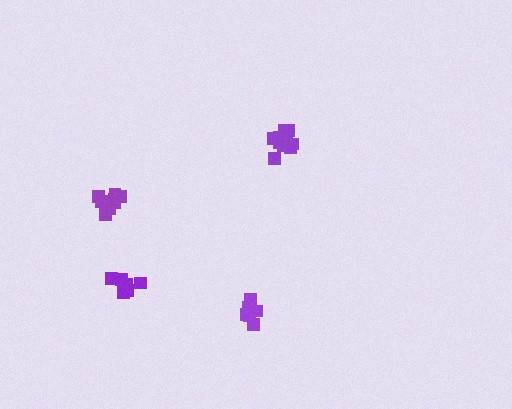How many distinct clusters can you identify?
There are 4 distinct clusters.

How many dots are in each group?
Group 1: 6 dots, Group 2: 11 dots, Group 3: 6 dots, Group 4: 10 dots (33 total).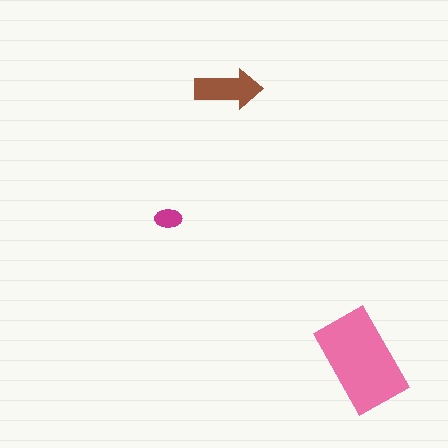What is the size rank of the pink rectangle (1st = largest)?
1st.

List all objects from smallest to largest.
The magenta ellipse, the brown arrow, the pink rectangle.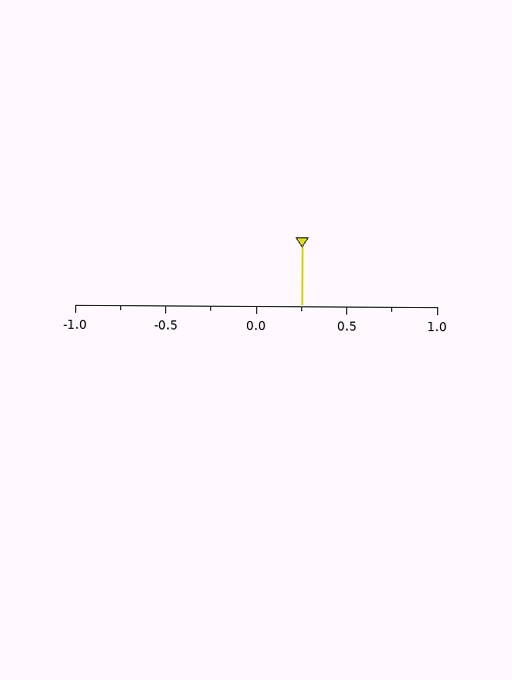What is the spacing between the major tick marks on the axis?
The major ticks are spaced 0.5 apart.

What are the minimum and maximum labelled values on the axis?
The axis runs from -1.0 to 1.0.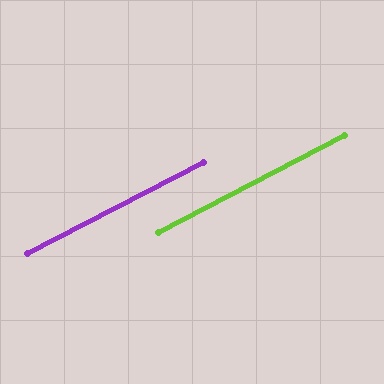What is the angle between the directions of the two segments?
Approximately 0 degrees.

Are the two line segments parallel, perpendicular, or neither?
Parallel — their directions differ by only 0.2°.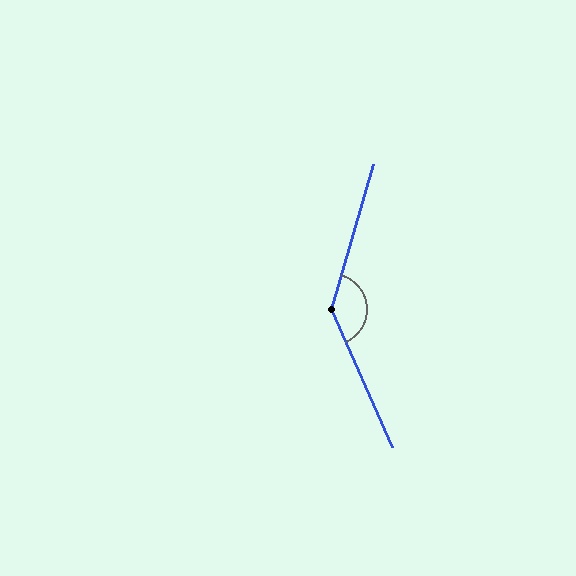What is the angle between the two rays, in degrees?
Approximately 140 degrees.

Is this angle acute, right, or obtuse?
It is obtuse.